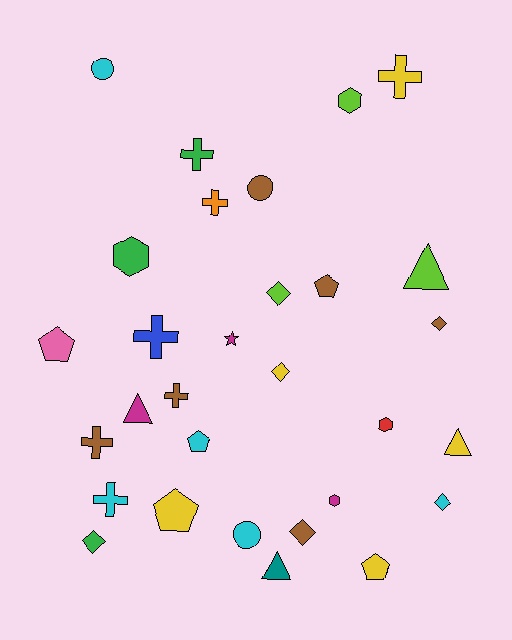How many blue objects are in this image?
There is 1 blue object.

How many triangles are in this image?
There are 4 triangles.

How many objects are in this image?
There are 30 objects.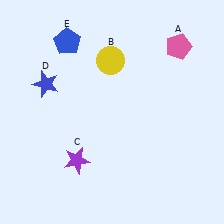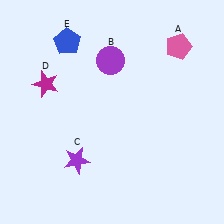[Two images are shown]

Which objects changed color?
B changed from yellow to purple. D changed from blue to magenta.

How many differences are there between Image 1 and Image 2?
There are 2 differences between the two images.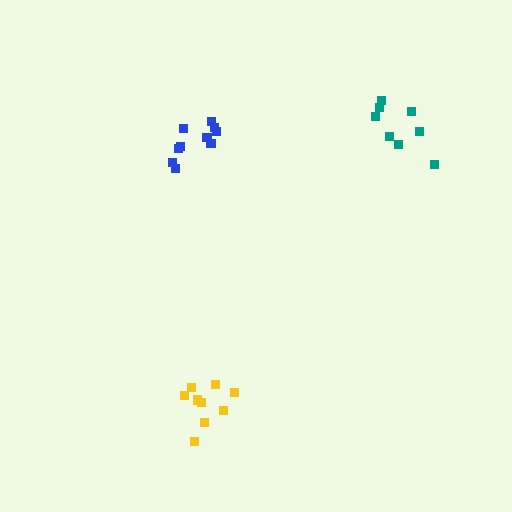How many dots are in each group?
Group 1: 8 dots, Group 2: 9 dots, Group 3: 10 dots (27 total).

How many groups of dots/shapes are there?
There are 3 groups.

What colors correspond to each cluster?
The clusters are colored: teal, yellow, blue.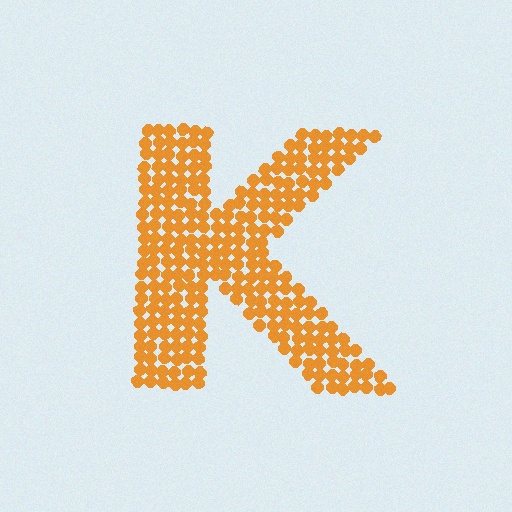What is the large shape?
The large shape is the letter K.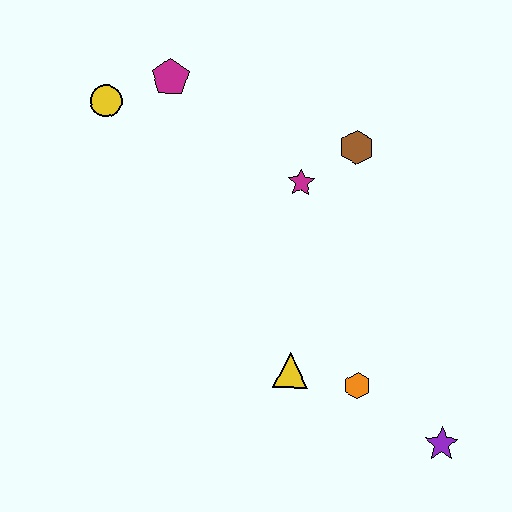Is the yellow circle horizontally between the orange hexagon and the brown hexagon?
No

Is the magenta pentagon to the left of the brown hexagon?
Yes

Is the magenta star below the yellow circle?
Yes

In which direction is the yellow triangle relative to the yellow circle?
The yellow triangle is below the yellow circle.